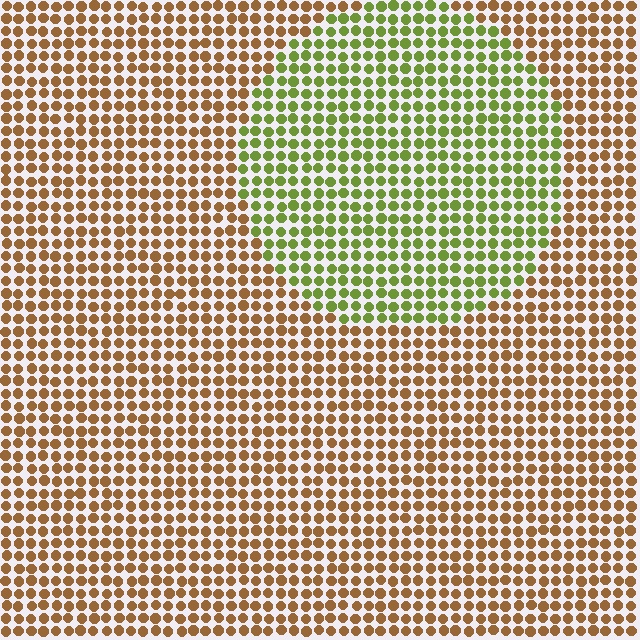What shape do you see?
I see a circle.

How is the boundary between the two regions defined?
The boundary is defined purely by a slight shift in hue (about 56 degrees). Spacing, size, and orientation are identical on both sides.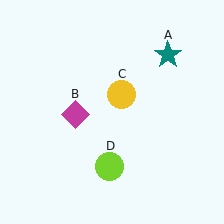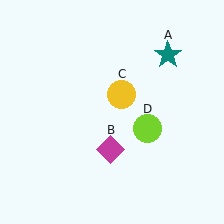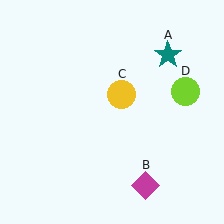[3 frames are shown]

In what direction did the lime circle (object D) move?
The lime circle (object D) moved up and to the right.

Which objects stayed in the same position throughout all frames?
Teal star (object A) and yellow circle (object C) remained stationary.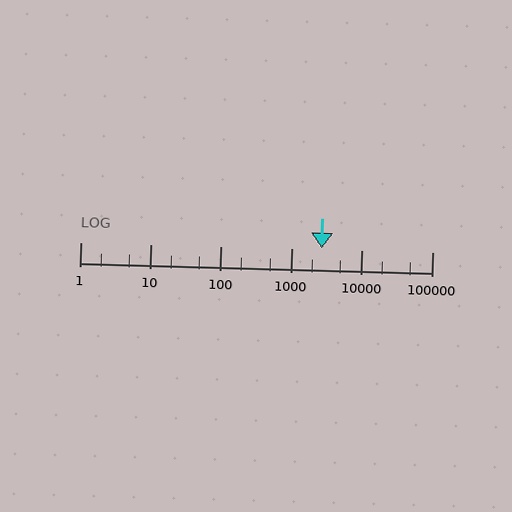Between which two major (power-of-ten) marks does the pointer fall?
The pointer is between 1000 and 10000.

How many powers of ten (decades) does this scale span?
The scale spans 5 decades, from 1 to 100000.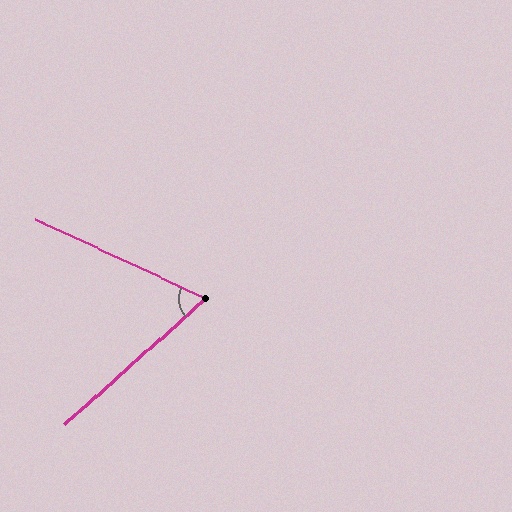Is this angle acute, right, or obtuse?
It is acute.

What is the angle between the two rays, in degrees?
Approximately 67 degrees.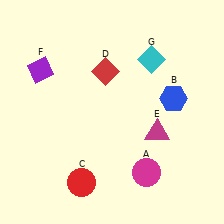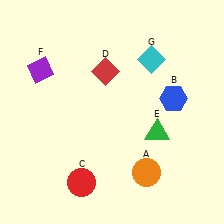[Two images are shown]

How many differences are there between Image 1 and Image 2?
There are 2 differences between the two images.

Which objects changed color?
A changed from magenta to orange. E changed from magenta to green.